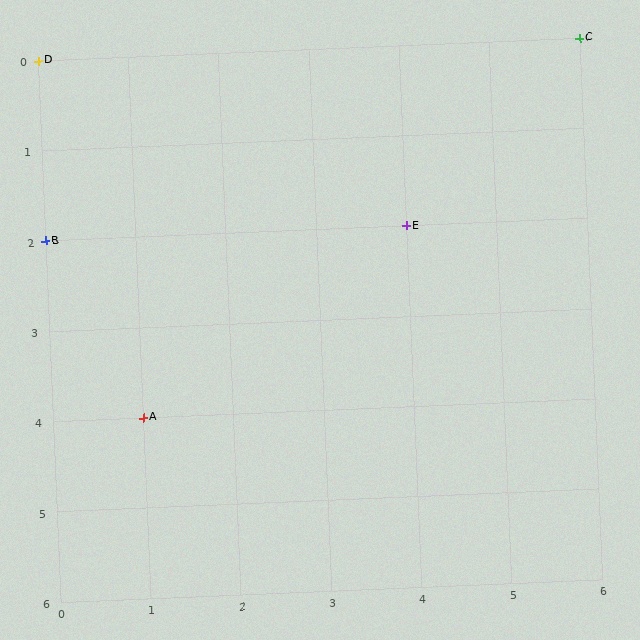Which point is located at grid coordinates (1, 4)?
Point A is at (1, 4).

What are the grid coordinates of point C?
Point C is at grid coordinates (6, 0).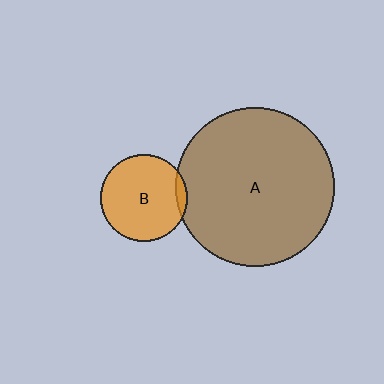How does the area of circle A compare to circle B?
Approximately 3.3 times.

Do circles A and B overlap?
Yes.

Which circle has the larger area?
Circle A (brown).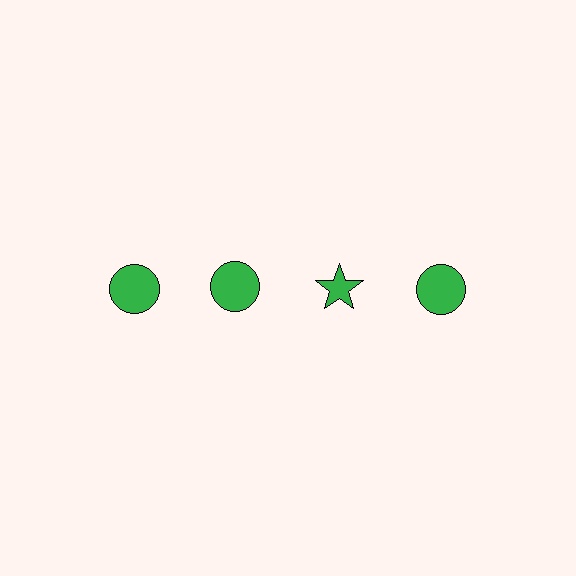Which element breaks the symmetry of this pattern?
The green star in the top row, center column breaks the symmetry. All other shapes are green circles.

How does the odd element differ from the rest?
It has a different shape: star instead of circle.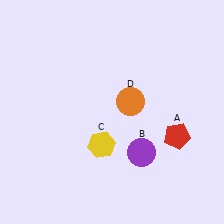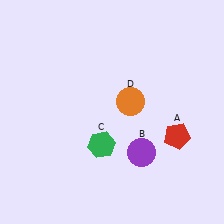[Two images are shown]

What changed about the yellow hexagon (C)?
In Image 1, C is yellow. In Image 2, it changed to green.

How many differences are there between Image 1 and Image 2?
There is 1 difference between the two images.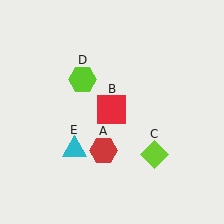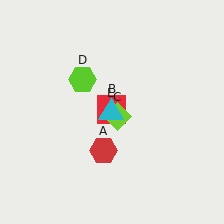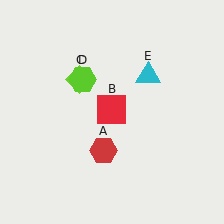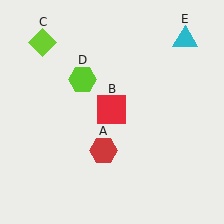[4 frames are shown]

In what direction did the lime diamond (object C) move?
The lime diamond (object C) moved up and to the left.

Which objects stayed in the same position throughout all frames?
Red hexagon (object A) and red square (object B) and lime hexagon (object D) remained stationary.